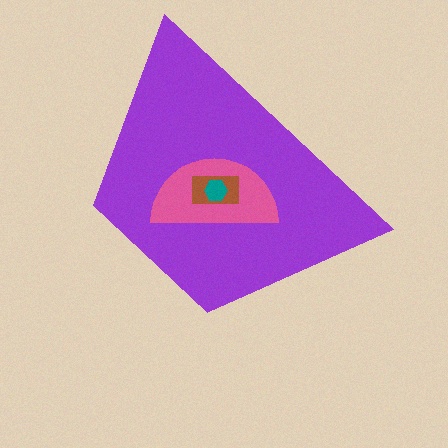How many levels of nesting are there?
4.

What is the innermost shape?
The teal hexagon.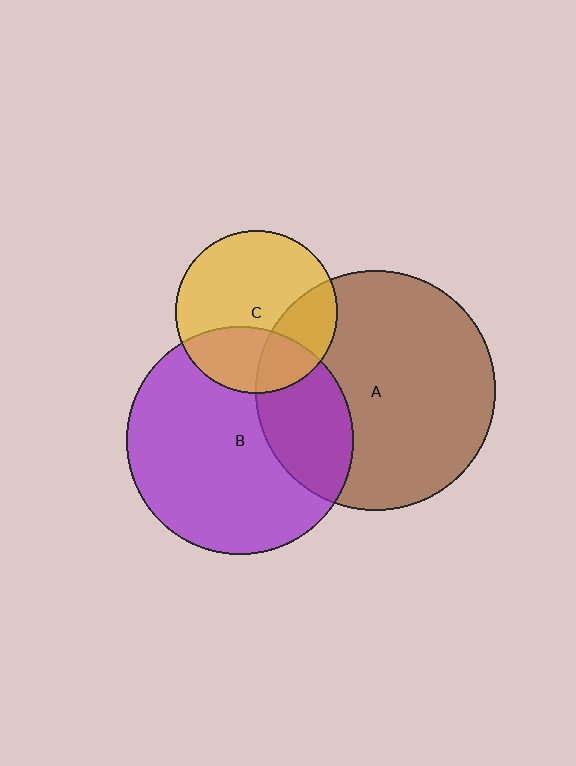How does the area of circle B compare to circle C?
Approximately 2.0 times.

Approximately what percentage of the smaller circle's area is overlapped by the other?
Approximately 30%.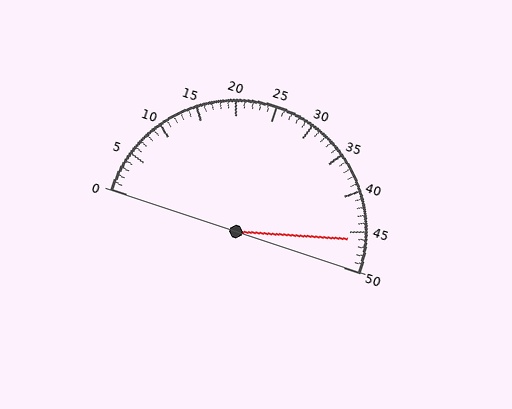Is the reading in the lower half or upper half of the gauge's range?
The reading is in the upper half of the range (0 to 50).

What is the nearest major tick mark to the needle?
The nearest major tick mark is 45.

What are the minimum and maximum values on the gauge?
The gauge ranges from 0 to 50.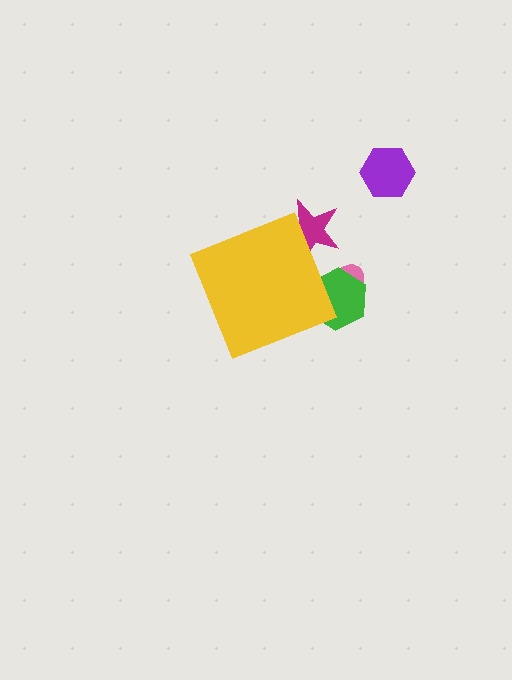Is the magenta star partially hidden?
Yes, the magenta star is partially hidden behind the yellow diamond.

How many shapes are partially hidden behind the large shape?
3 shapes are partially hidden.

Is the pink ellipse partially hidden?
Yes, the pink ellipse is partially hidden behind the yellow diamond.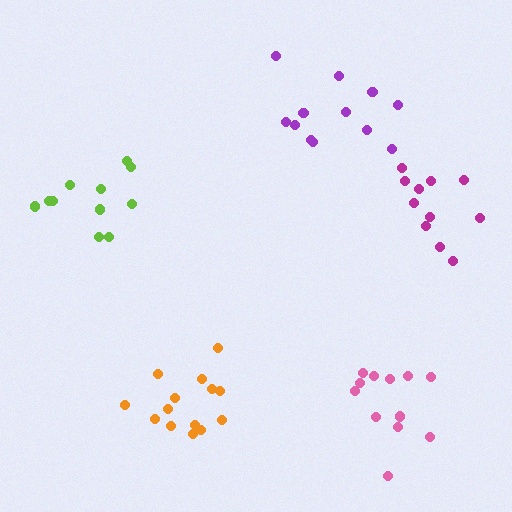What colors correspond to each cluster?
The clusters are colored: purple, lime, orange, pink, magenta.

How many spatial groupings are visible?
There are 5 spatial groupings.